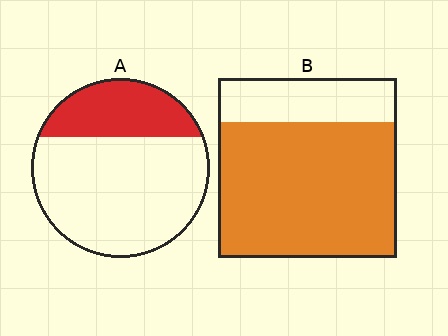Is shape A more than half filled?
No.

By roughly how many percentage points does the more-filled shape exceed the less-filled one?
By roughly 45 percentage points (B over A).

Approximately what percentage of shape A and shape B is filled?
A is approximately 30% and B is approximately 75%.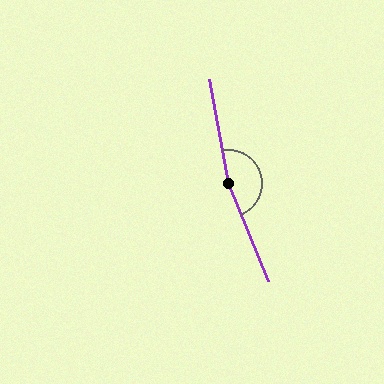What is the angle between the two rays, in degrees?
Approximately 169 degrees.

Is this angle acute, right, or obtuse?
It is obtuse.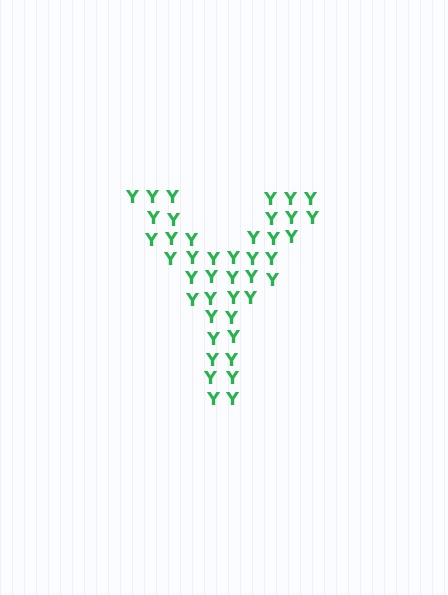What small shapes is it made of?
It is made of small letter Y's.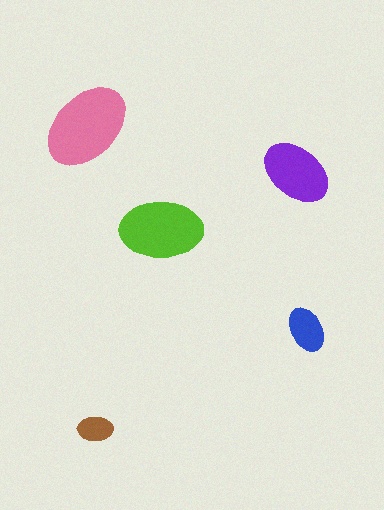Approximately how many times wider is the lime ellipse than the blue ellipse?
About 2 times wider.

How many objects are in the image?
There are 5 objects in the image.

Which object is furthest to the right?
The blue ellipse is rightmost.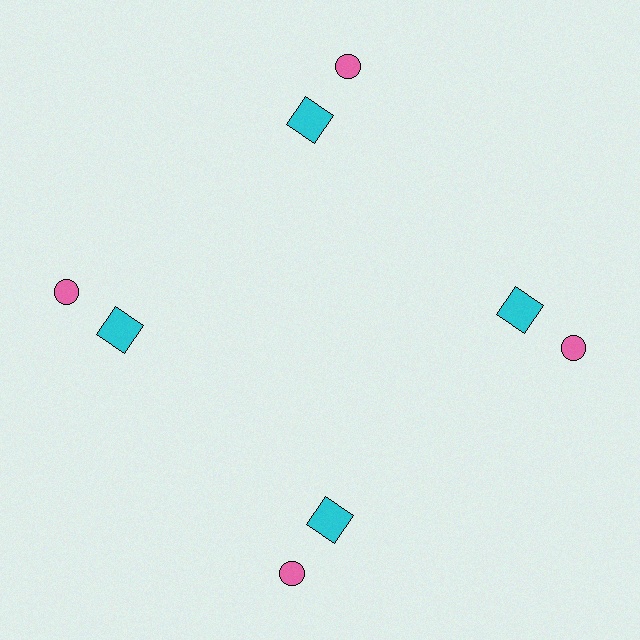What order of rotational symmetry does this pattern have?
This pattern has 4-fold rotational symmetry.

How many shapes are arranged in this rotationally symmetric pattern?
There are 8 shapes, arranged in 4 groups of 2.